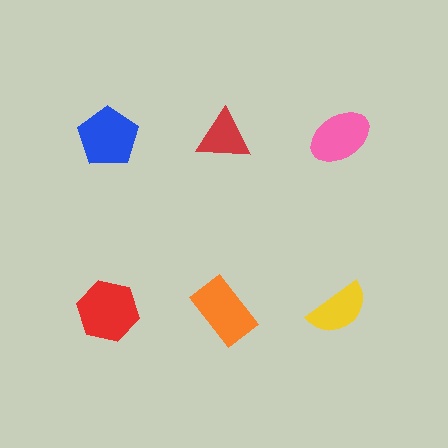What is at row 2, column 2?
An orange rectangle.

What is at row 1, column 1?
A blue pentagon.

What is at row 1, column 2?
A red triangle.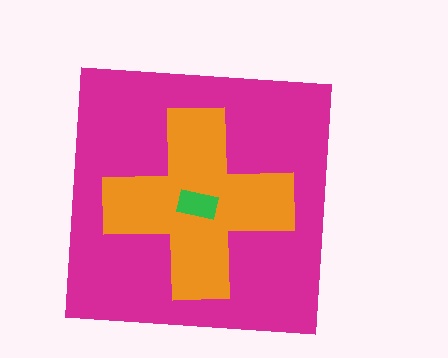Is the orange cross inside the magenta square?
Yes.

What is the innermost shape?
The green rectangle.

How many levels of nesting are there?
3.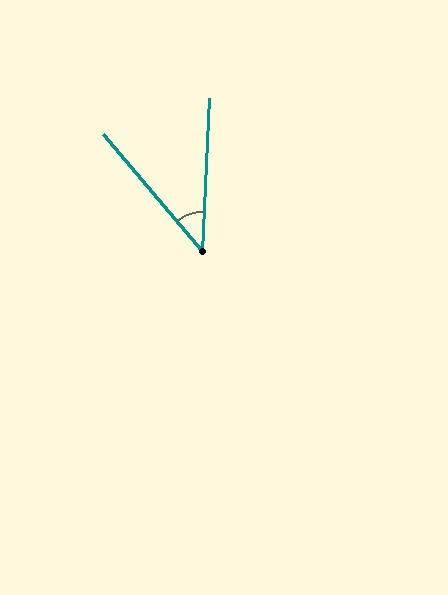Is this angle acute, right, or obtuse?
It is acute.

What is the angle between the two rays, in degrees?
Approximately 43 degrees.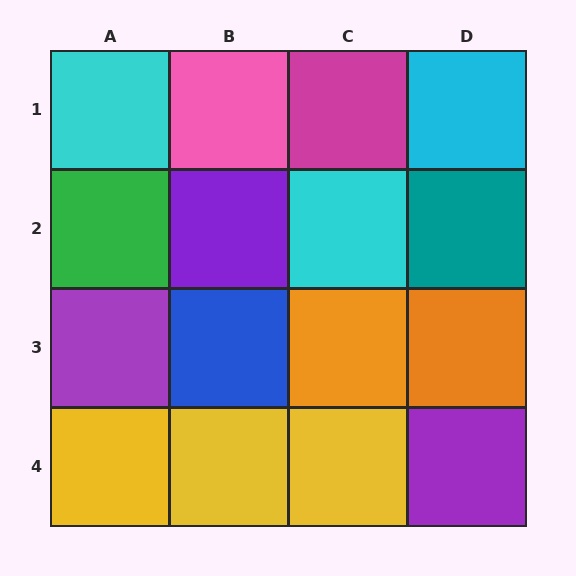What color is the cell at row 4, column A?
Yellow.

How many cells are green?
1 cell is green.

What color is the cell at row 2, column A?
Green.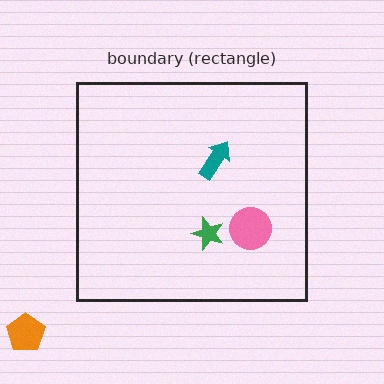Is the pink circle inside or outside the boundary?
Inside.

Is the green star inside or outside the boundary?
Inside.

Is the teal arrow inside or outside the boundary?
Inside.